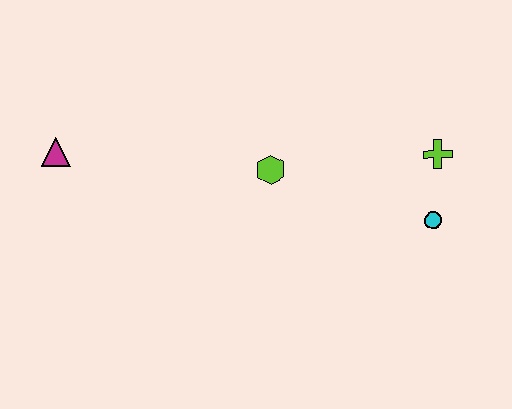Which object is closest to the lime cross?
The cyan circle is closest to the lime cross.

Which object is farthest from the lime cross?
The magenta triangle is farthest from the lime cross.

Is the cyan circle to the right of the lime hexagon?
Yes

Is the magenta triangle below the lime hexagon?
No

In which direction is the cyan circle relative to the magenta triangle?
The cyan circle is to the right of the magenta triangle.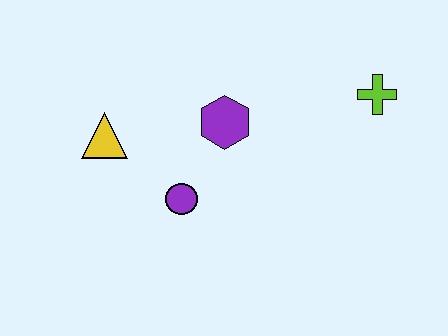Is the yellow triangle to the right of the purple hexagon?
No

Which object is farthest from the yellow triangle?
The lime cross is farthest from the yellow triangle.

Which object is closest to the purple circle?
The purple hexagon is closest to the purple circle.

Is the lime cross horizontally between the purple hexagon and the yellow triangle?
No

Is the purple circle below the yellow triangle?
Yes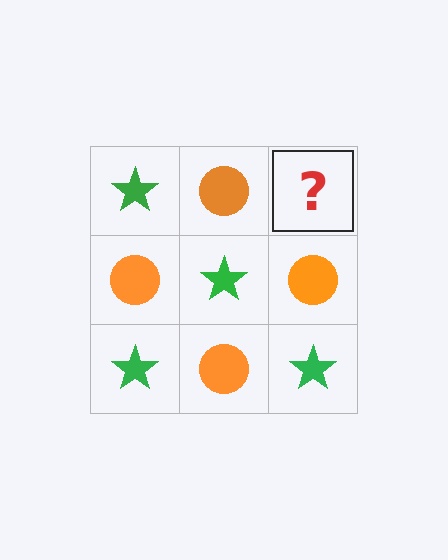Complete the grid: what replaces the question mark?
The question mark should be replaced with a green star.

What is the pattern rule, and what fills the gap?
The rule is that it alternates green star and orange circle in a checkerboard pattern. The gap should be filled with a green star.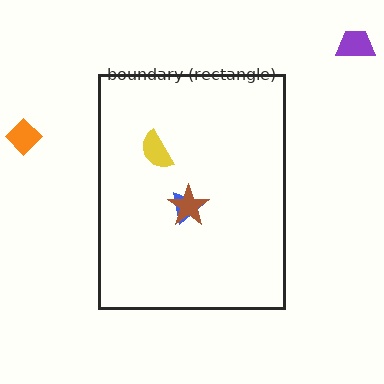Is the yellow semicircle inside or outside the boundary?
Inside.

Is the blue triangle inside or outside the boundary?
Inside.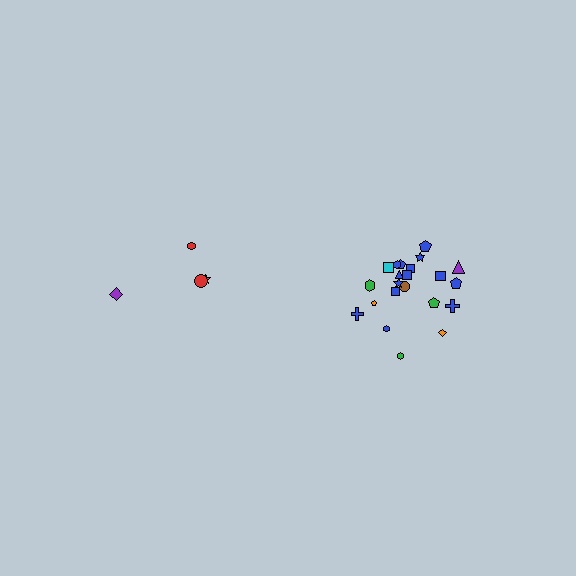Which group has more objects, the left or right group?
The right group.